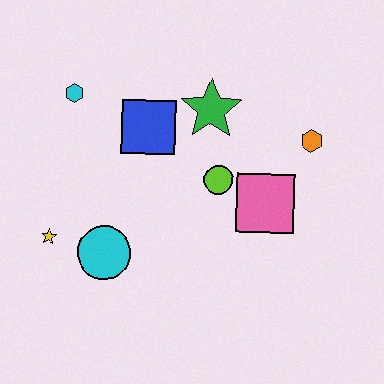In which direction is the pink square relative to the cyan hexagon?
The pink square is to the right of the cyan hexagon.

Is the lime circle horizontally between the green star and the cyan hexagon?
No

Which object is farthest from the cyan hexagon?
The orange hexagon is farthest from the cyan hexagon.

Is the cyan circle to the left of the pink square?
Yes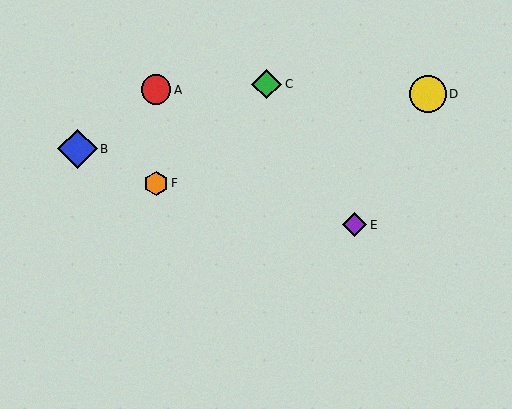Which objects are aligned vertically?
Objects A, F are aligned vertically.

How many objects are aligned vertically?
2 objects (A, F) are aligned vertically.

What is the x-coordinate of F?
Object F is at x≈156.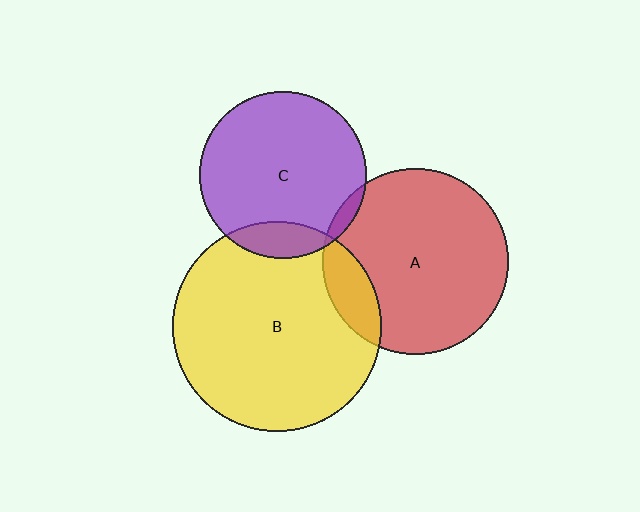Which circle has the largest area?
Circle B (yellow).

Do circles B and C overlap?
Yes.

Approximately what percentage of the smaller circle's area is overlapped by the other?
Approximately 15%.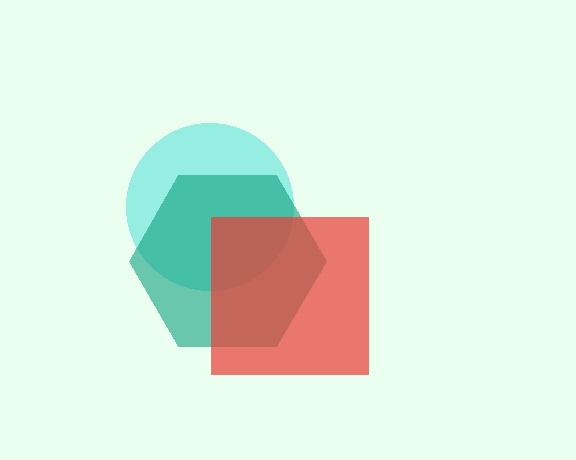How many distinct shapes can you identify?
There are 3 distinct shapes: a cyan circle, a teal hexagon, a red square.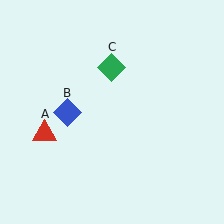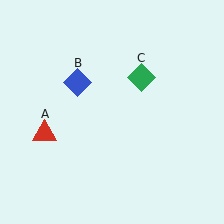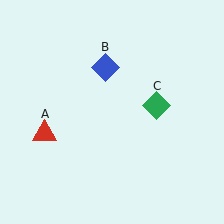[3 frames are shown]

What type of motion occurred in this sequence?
The blue diamond (object B), green diamond (object C) rotated clockwise around the center of the scene.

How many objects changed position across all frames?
2 objects changed position: blue diamond (object B), green diamond (object C).